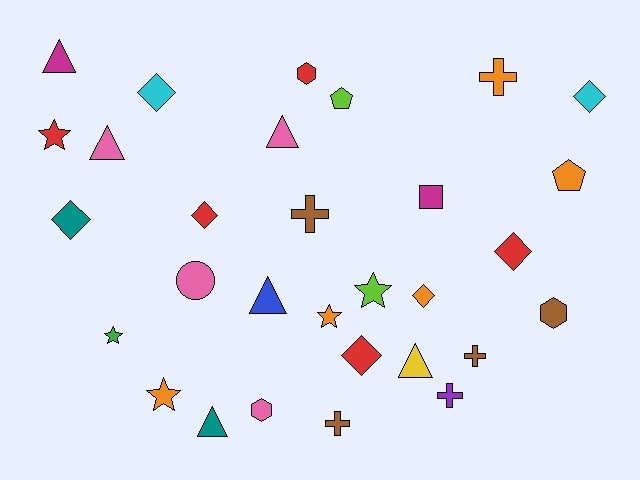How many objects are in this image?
There are 30 objects.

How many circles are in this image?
There is 1 circle.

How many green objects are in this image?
There is 1 green object.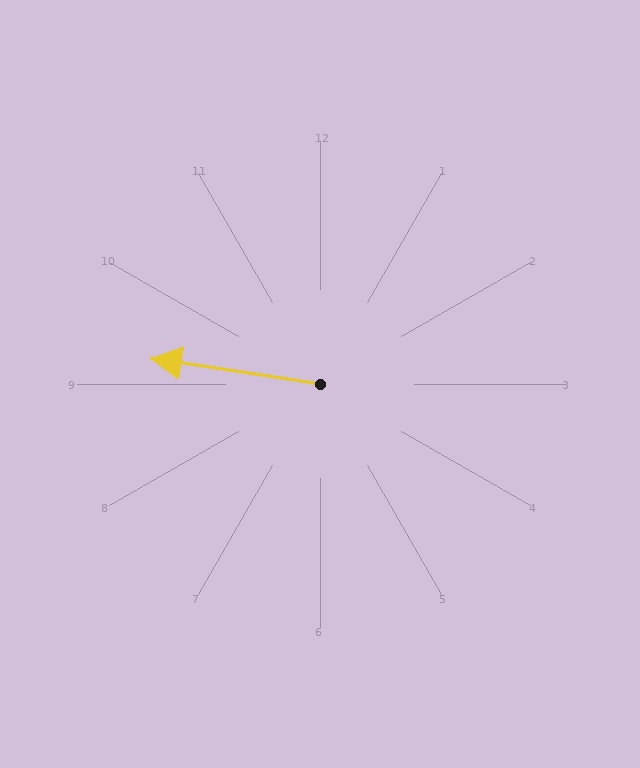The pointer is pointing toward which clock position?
Roughly 9 o'clock.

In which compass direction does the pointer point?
West.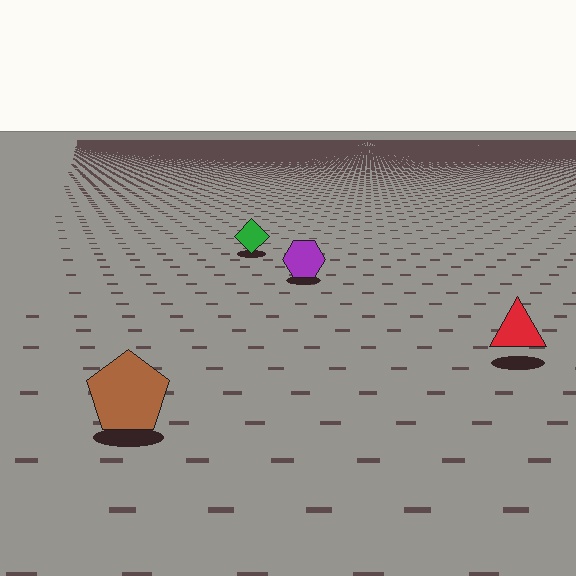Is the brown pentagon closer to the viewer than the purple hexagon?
Yes. The brown pentagon is closer — you can tell from the texture gradient: the ground texture is coarser near it.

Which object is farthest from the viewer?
The green diamond is farthest from the viewer. It appears smaller and the ground texture around it is denser.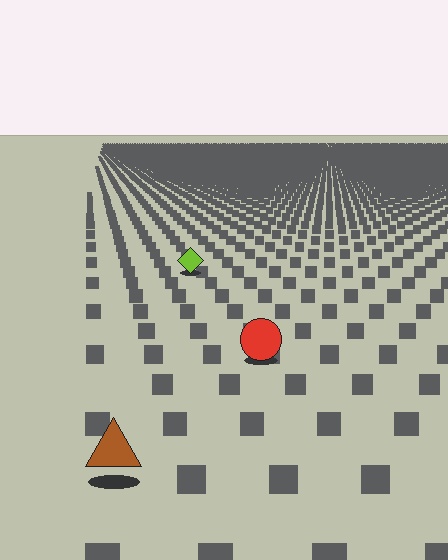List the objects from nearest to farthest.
From nearest to farthest: the brown triangle, the red circle, the lime diamond.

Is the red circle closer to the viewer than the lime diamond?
Yes. The red circle is closer — you can tell from the texture gradient: the ground texture is coarser near it.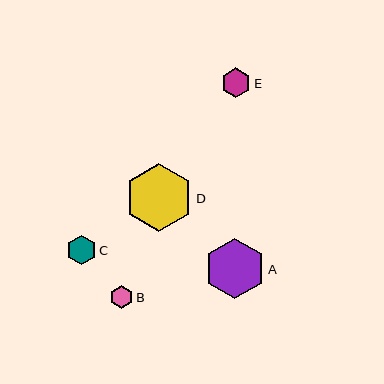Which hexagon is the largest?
Hexagon D is the largest with a size of approximately 69 pixels.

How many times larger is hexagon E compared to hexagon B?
Hexagon E is approximately 1.3 times the size of hexagon B.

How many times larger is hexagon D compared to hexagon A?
Hexagon D is approximately 1.1 times the size of hexagon A.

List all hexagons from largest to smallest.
From largest to smallest: D, A, E, C, B.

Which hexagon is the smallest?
Hexagon B is the smallest with a size of approximately 23 pixels.